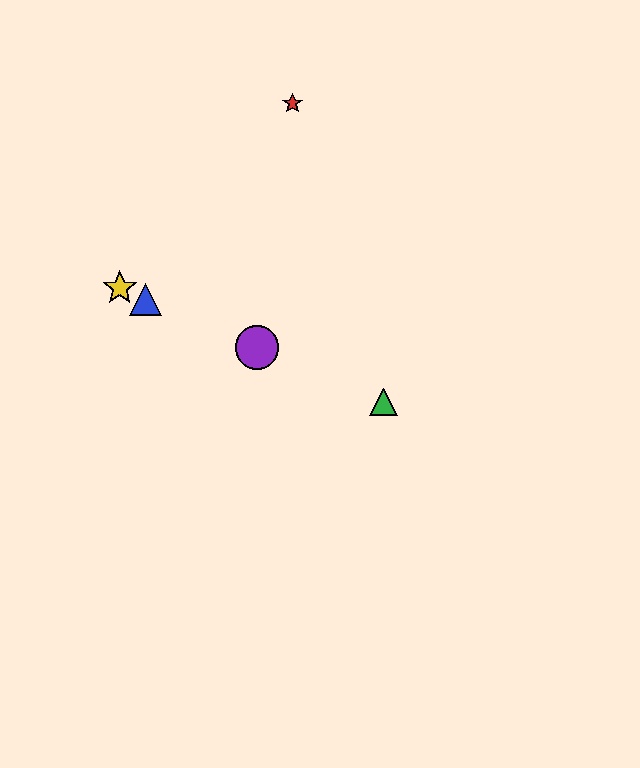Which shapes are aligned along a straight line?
The blue triangle, the green triangle, the yellow star, the purple circle are aligned along a straight line.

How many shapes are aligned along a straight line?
4 shapes (the blue triangle, the green triangle, the yellow star, the purple circle) are aligned along a straight line.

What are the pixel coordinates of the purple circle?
The purple circle is at (257, 347).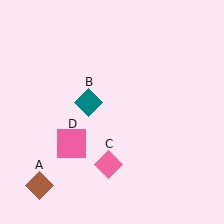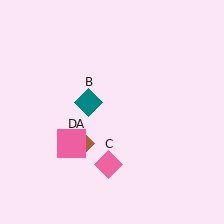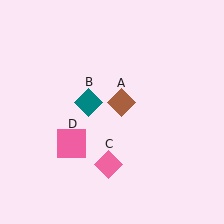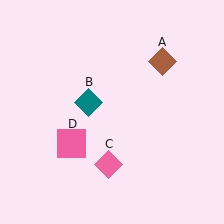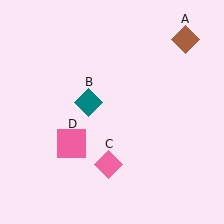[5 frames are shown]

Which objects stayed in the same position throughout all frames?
Teal diamond (object B) and pink diamond (object C) and pink square (object D) remained stationary.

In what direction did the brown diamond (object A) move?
The brown diamond (object A) moved up and to the right.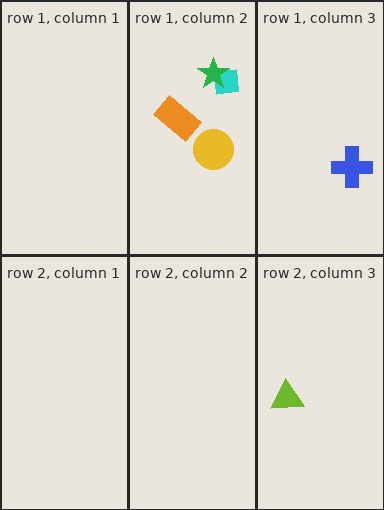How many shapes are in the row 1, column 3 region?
1.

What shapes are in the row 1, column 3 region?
The blue cross.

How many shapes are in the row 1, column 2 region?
4.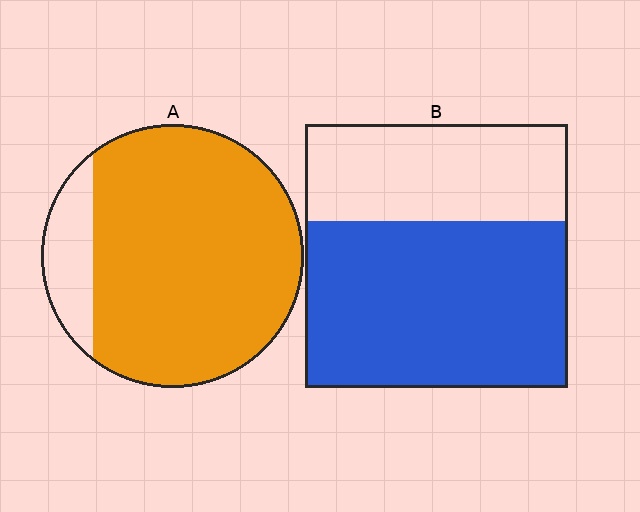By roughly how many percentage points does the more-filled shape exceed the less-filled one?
By roughly 25 percentage points (A over B).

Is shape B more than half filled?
Yes.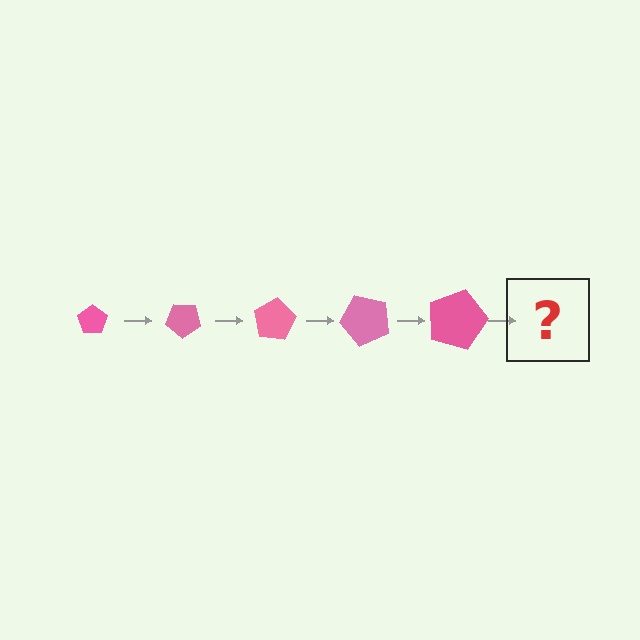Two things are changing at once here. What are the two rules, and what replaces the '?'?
The two rules are that the pentagon grows larger each step and it rotates 40 degrees each step. The '?' should be a pentagon, larger than the previous one and rotated 200 degrees from the start.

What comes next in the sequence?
The next element should be a pentagon, larger than the previous one and rotated 200 degrees from the start.